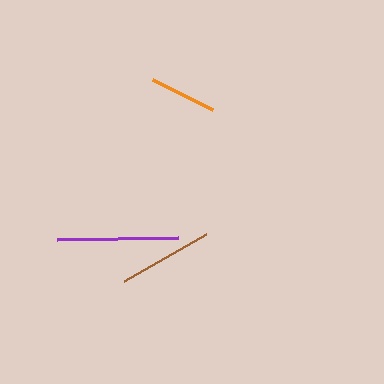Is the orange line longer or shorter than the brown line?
The brown line is longer than the orange line.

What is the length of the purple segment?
The purple segment is approximately 122 pixels long.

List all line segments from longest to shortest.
From longest to shortest: purple, brown, orange.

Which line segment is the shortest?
The orange line is the shortest at approximately 66 pixels.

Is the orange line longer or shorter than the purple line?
The purple line is longer than the orange line.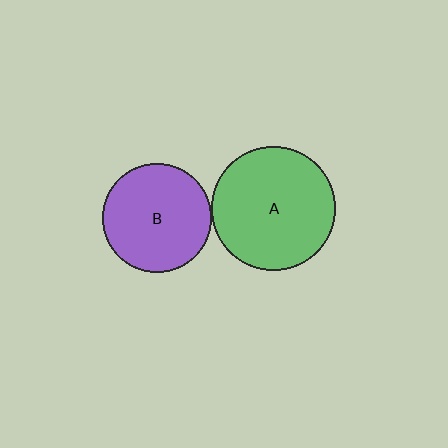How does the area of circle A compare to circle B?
Approximately 1.3 times.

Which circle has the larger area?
Circle A (green).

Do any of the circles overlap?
No, none of the circles overlap.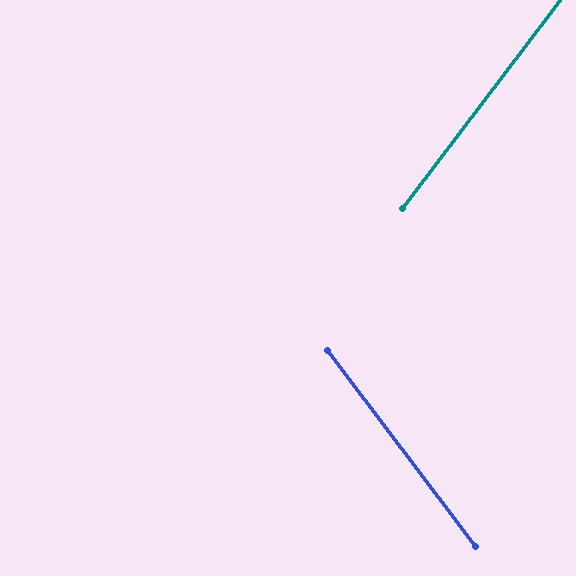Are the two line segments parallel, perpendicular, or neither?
Neither parallel nor perpendicular — they differ by about 74°.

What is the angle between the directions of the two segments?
Approximately 74 degrees.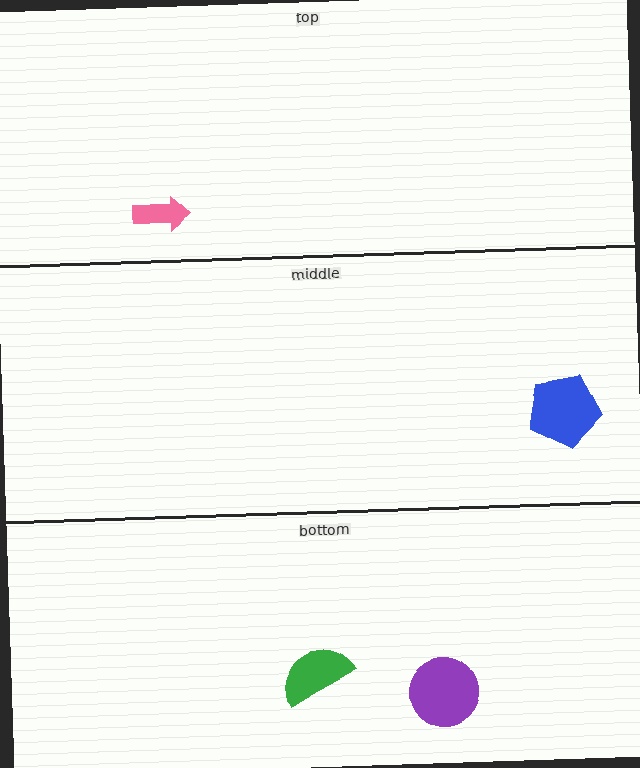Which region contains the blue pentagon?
The middle region.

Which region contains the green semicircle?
The bottom region.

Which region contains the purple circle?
The bottom region.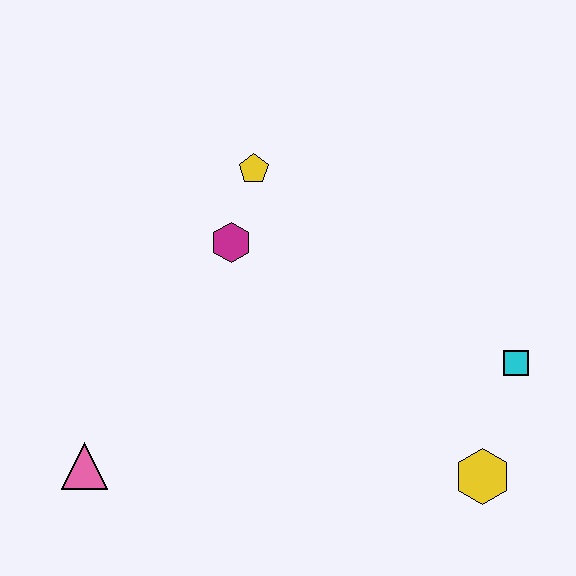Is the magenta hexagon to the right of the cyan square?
No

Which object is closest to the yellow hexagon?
The cyan square is closest to the yellow hexagon.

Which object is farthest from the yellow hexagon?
The pink triangle is farthest from the yellow hexagon.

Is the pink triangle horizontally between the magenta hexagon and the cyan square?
No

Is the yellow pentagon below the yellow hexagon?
No